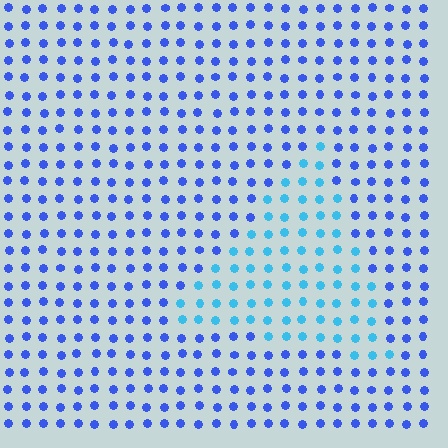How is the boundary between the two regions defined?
The boundary is defined purely by a slight shift in hue (about 34 degrees). Spacing, size, and orientation are identical on both sides.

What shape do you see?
I see a triangle.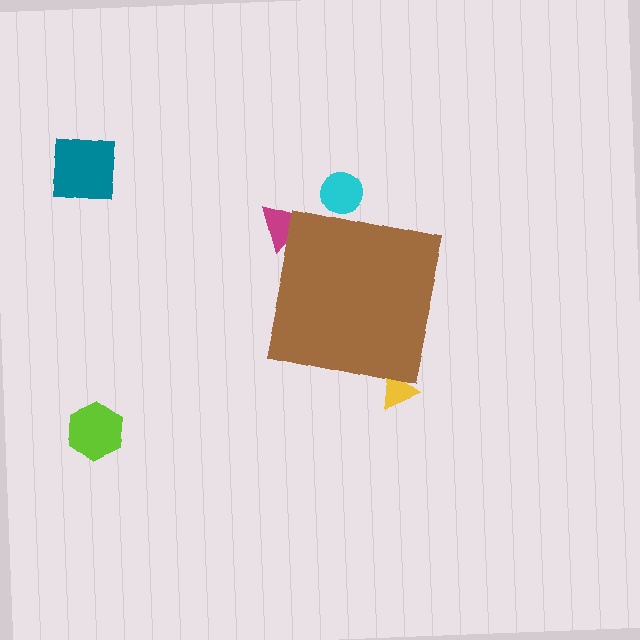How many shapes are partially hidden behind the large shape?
3 shapes are partially hidden.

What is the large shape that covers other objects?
A brown square.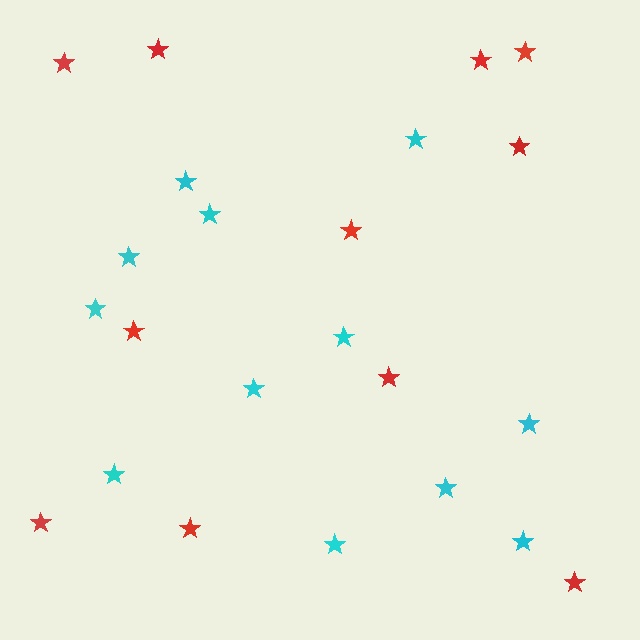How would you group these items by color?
There are 2 groups: one group of red stars (11) and one group of cyan stars (12).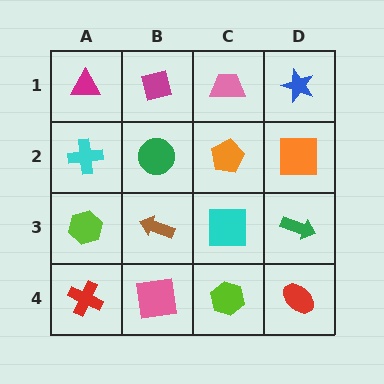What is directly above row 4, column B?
A brown arrow.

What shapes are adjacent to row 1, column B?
A green circle (row 2, column B), a magenta triangle (row 1, column A), a pink trapezoid (row 1, column C).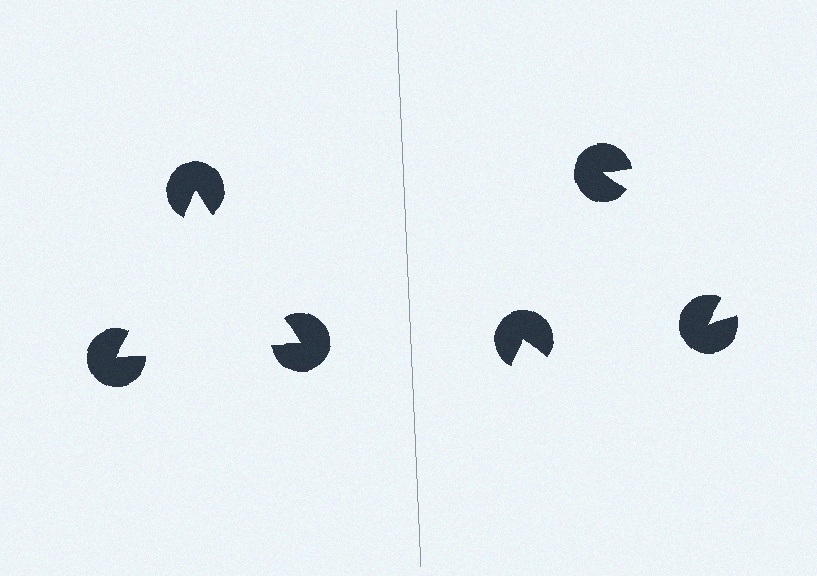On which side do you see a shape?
An illusory triangle appears on the left side. On the right side the wedge cuts are rotated, so no coherent shape forms.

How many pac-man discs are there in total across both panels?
6 — 3 on each side.